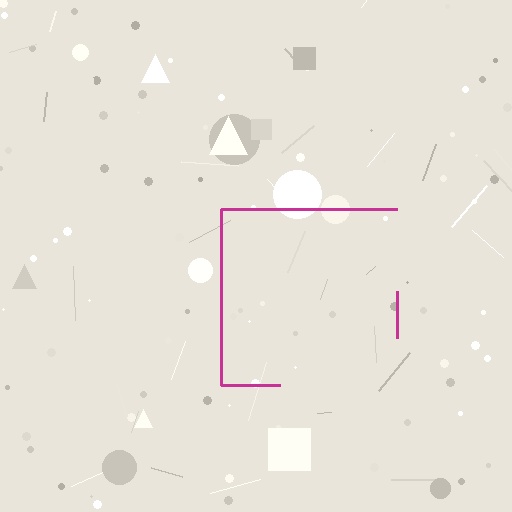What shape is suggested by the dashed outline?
The dashed outline suggests a square.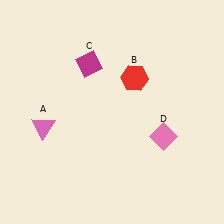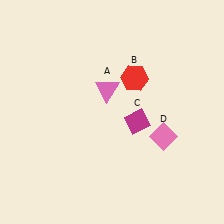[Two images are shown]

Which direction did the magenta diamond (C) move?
The magenta diamond (C) moved down.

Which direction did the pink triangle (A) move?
The pink triangle (A) moved right.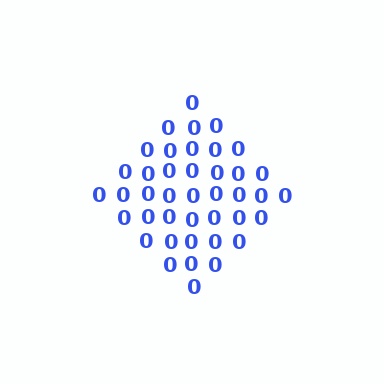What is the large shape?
The large shape is a diamond.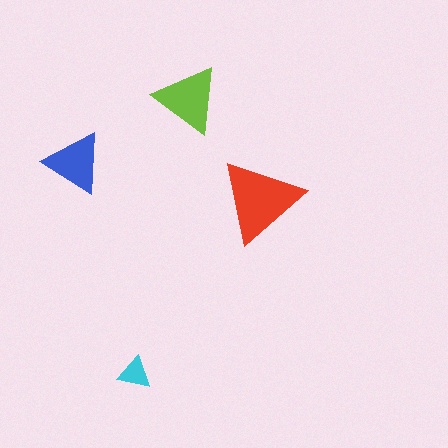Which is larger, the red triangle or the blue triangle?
The red one.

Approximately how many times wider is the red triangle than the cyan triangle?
About 2.5 times wider.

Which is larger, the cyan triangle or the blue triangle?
The blue one.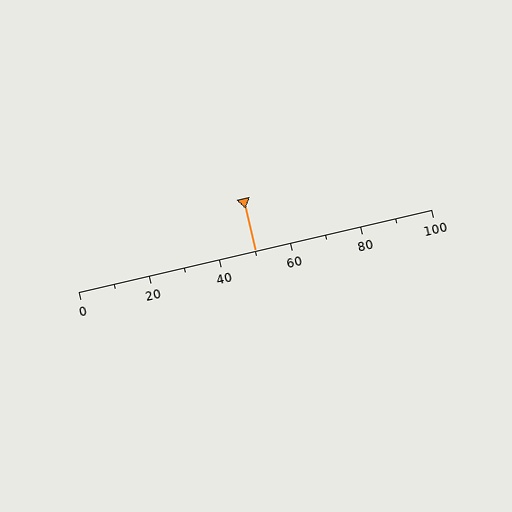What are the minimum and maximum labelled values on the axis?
The axis runs from 0 to 100.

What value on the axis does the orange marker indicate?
The marker indicates approximately 50.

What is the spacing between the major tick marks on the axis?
The major ticks are spaced 20 apart.